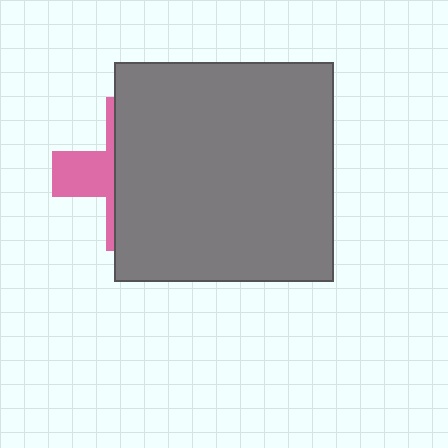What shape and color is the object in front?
The object in front is a gray square.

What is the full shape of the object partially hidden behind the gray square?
The partially hidden object is a pink cross.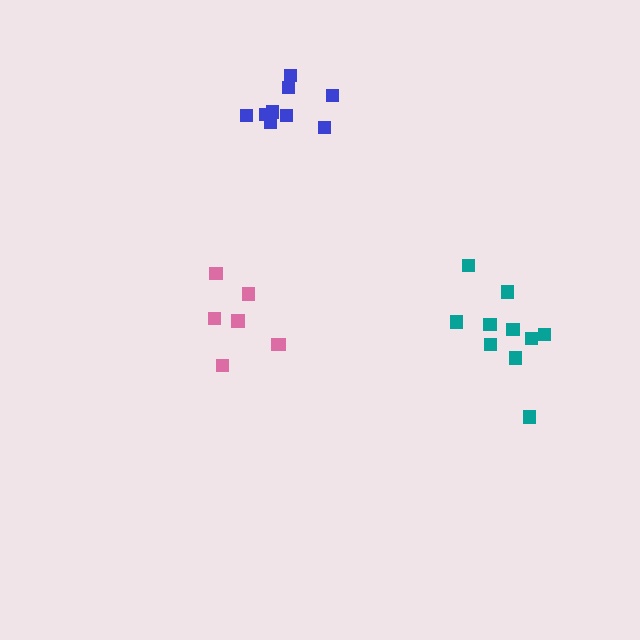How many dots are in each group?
Group 1: 7 dots, Group 2: 9 dots, Group 3: 10 dots (26 total).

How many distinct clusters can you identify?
There are 3 distinct clusters.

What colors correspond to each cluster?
The clusters are colored: pink, blue, teal.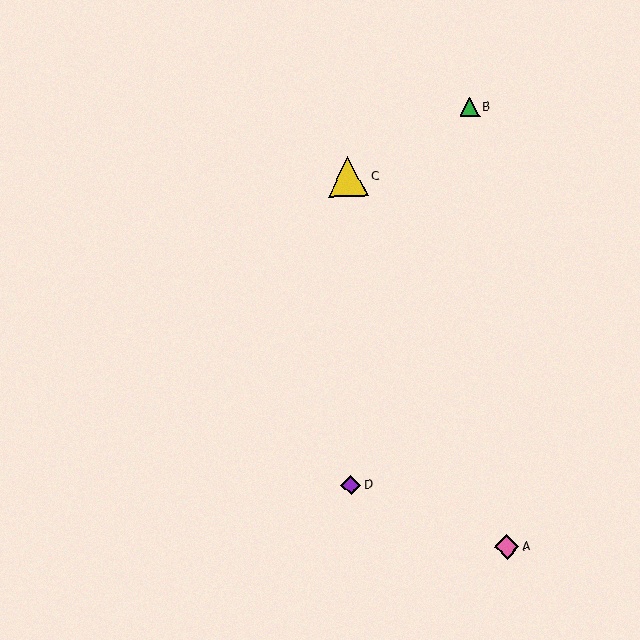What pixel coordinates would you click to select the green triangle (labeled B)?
Click at (470, 107) to select the green triangle B.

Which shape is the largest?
The yellow triangle (labeled C) is the largest.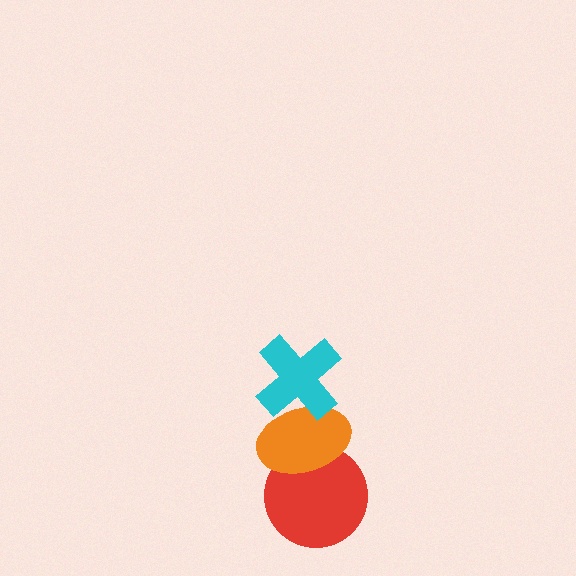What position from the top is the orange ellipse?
The orange ellipse is 2nd from the top.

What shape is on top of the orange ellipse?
The cyan cross is on top of the orange ellipse.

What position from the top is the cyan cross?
The cyan cross is 1st from the top.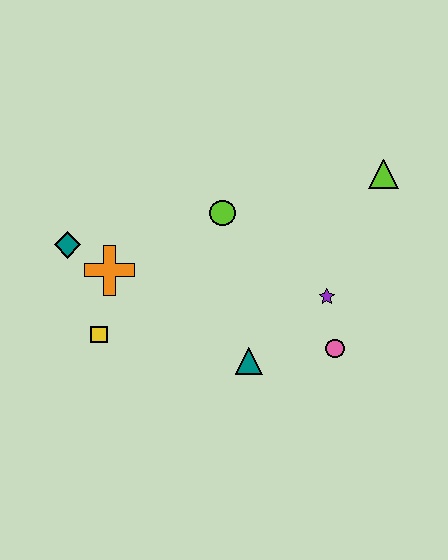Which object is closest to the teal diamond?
The orange cross is closest to the teal diamond.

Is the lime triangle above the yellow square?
Yes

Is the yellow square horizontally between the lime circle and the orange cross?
No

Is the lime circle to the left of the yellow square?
No